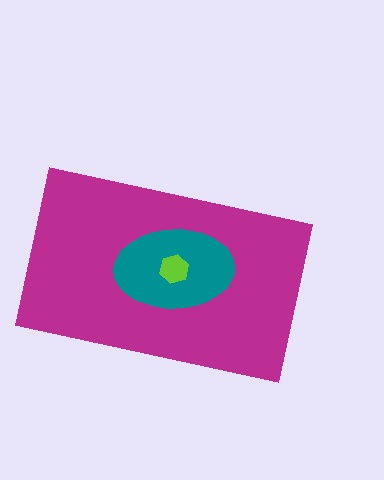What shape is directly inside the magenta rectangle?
The teal ellipse.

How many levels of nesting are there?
3.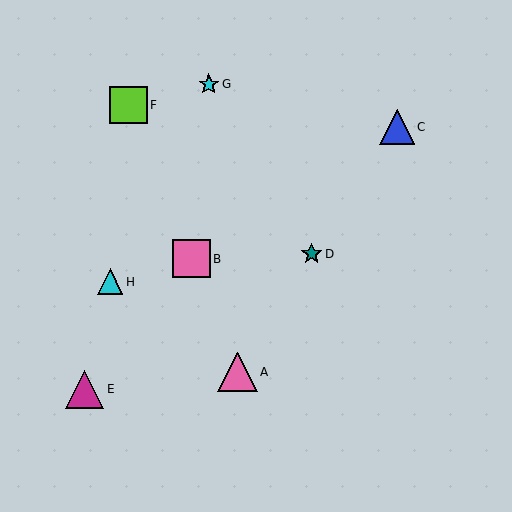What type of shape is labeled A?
Shape A is a pink triangle.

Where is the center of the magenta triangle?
The center of the magenta triangle is at (85, 389).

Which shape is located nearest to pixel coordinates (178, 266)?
The pink square (labeled B) at (191, 259) is nearest to that location.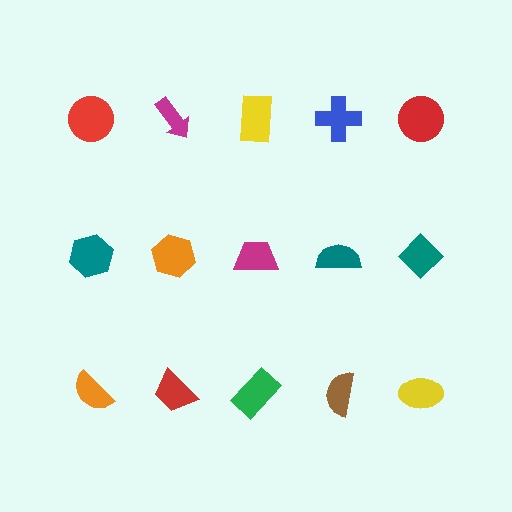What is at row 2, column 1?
A teal hexagon.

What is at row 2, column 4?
A teal semicircle.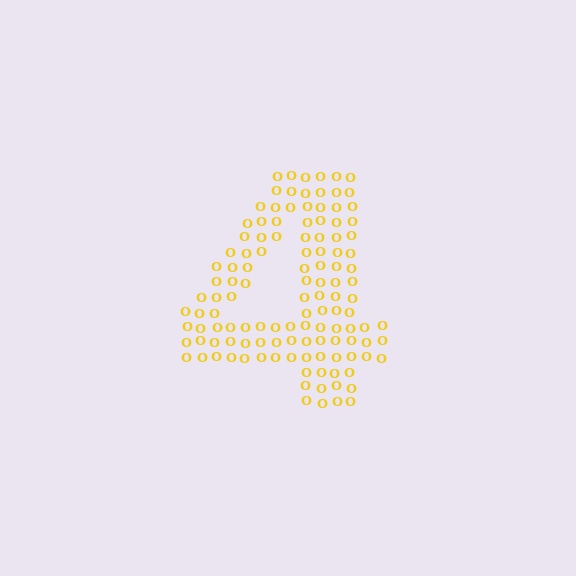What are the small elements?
The small elements are letter O's.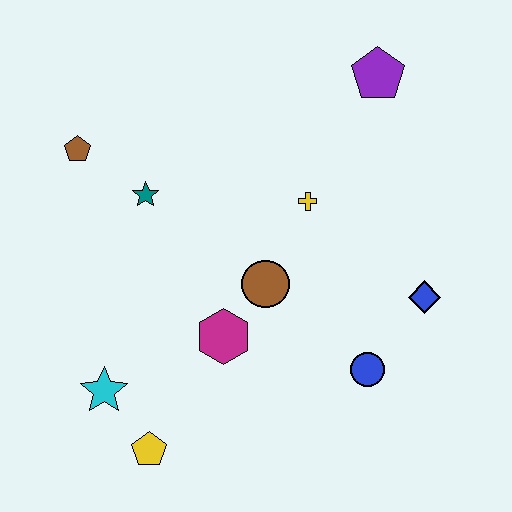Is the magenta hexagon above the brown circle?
No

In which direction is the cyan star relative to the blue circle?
The cyan star is to the left of the blue circle.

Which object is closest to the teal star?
The brown pentagon is closest to the teal star.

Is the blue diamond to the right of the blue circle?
Yes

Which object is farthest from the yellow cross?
The yellow pentagon is farthest from the yellow cross.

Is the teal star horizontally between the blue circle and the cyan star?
Yes